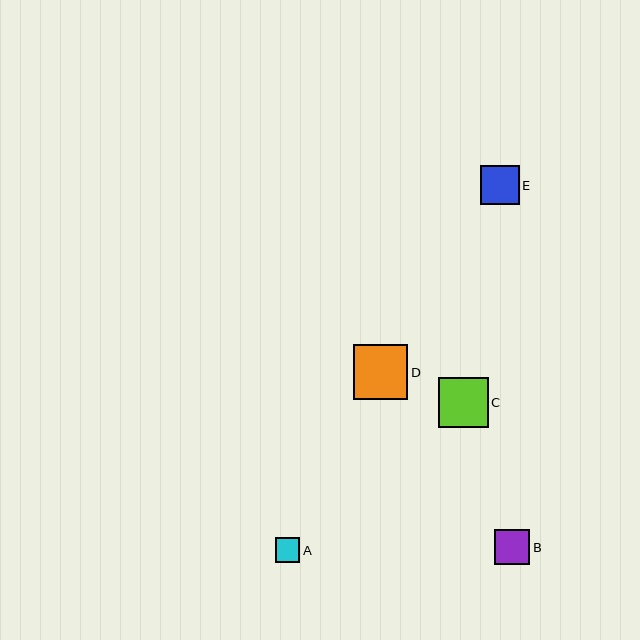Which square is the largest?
Square D is the largest with a size of approximately 55 pixels.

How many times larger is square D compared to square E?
Square D is approximately 1.4 times the size of square E.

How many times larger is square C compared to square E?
Square C is approximately 1.3 times the size of square E.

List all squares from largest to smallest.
From largest to smallest: D, C, E, B, A.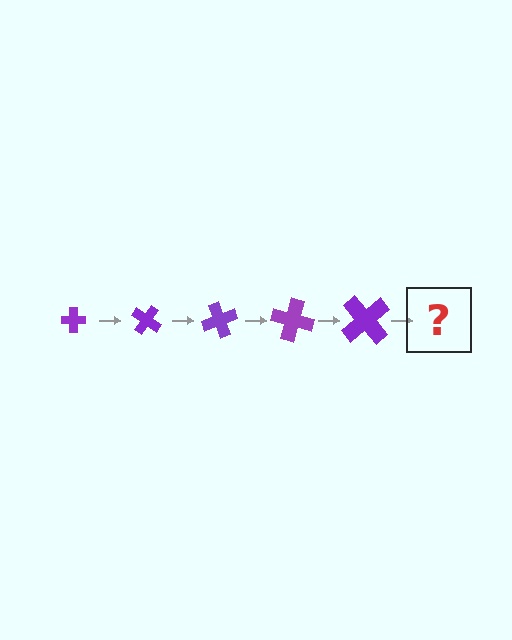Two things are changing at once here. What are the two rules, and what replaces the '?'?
The two rules are that the cross grows larger each step and it rotates 35 degrees each step. The '?' should be a cross, larger than the previous one and rotated 175 degrees from the start.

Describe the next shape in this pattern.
It should be a cross, larger than the previous one and rotated 175 degrees from the start.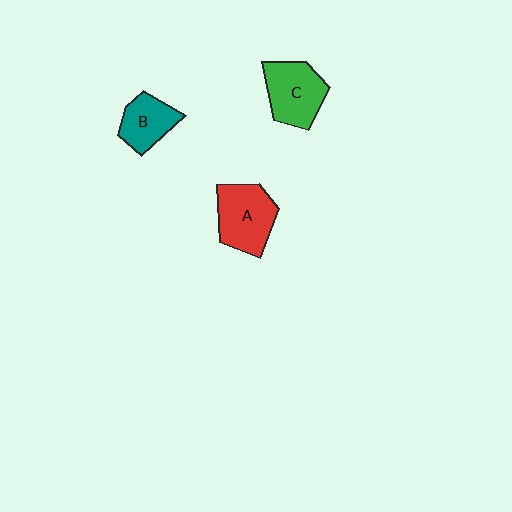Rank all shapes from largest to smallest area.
From largest to smallest: A (red), C (green), B (teal).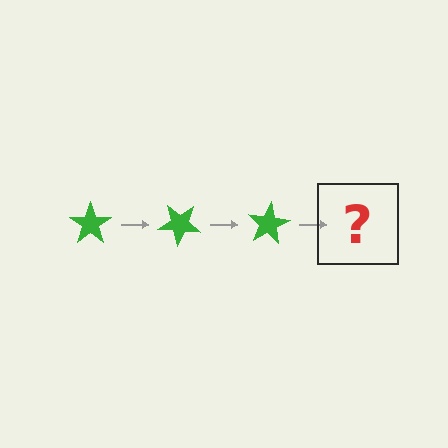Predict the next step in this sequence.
The next step is a green star rotated 120 degrees.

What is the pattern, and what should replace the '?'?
The pattern is that the star rotates 40 degrees each step. The '?' should be a green star rotated 120 degrees.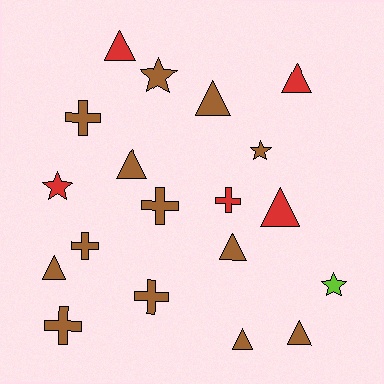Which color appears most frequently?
Brown, with 13 objects.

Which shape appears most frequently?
Triangle, with 9 objects.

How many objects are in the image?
There are 19 objects.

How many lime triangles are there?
There are no lime triangles.